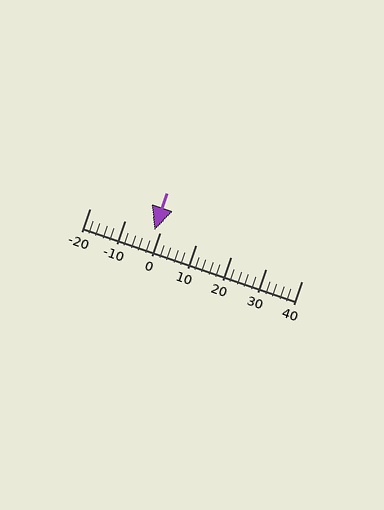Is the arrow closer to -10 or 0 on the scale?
The arrow is closer to 0.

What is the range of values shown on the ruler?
The ruler shows values from -20 to 40.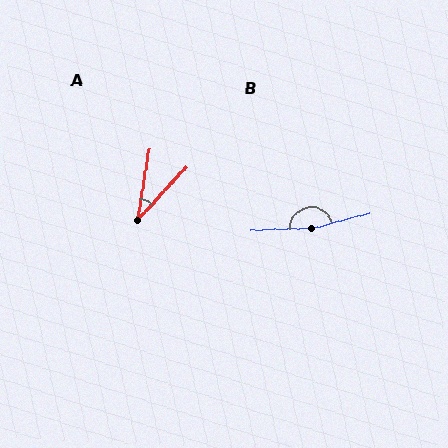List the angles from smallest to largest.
A (33°), B (168°).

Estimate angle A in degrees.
Approximately 33 degrees.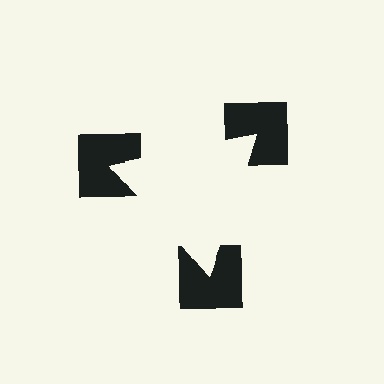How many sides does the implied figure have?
3 sides.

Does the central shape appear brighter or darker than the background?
It typically appears slightly brighter than the background, even though no actual brightness change is drawn.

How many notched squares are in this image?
There are 3 — one at each vertex of the illusory triangle.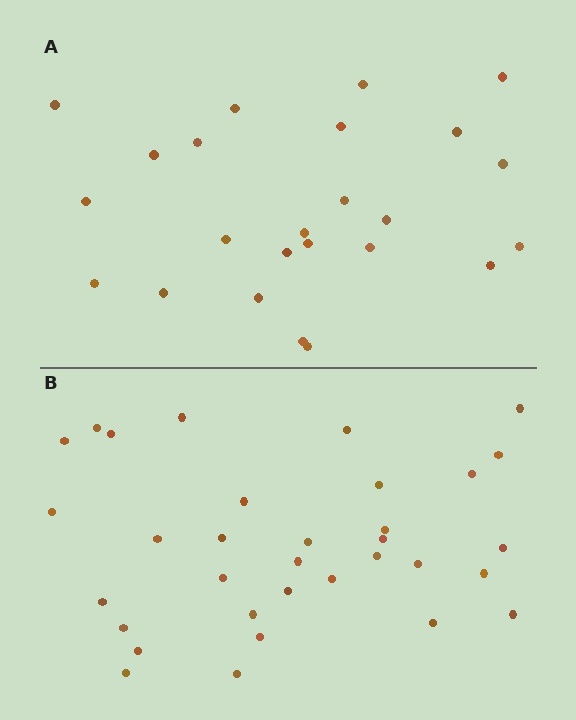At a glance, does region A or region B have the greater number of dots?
Region B (the bottom region) has more dots.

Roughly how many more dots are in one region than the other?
Region B has roughly 8 or so more dots than region A.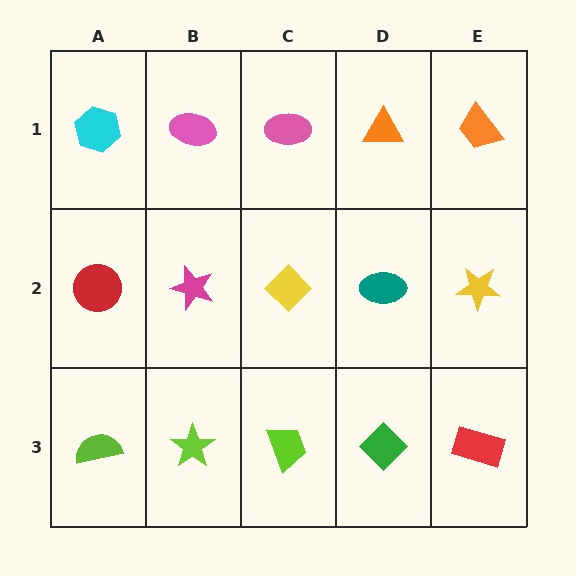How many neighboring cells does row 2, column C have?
4.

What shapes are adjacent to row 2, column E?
An orange trapezoid (row 1, column E), a red rectangle (row 3, column E), a teal ellipse (row 2, column D).